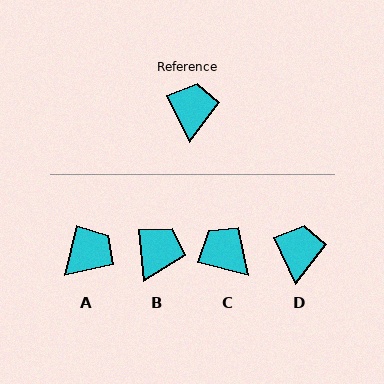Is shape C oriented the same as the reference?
No, it is off by about 49 degrees.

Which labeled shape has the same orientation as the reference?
D.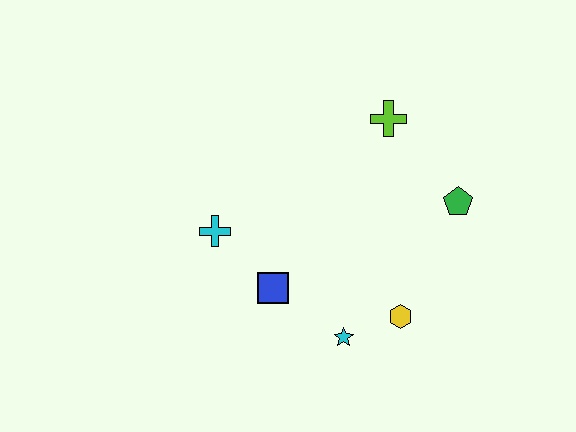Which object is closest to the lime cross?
The green pentagon is closest to the lime cross.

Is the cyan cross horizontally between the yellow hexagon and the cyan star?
No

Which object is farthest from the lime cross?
The cyan star is farthest from the lime cross.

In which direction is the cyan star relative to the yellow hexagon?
The cyan star is to the left of the yellow hexagon.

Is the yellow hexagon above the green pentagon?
No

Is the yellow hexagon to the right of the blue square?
Yes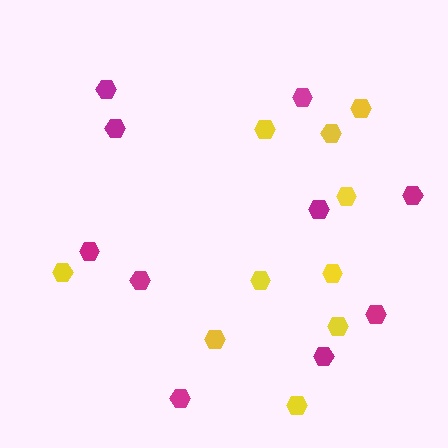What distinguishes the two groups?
There are 2 groups: one group of yellow hexagons (10) and one group of magenta hexagons (10).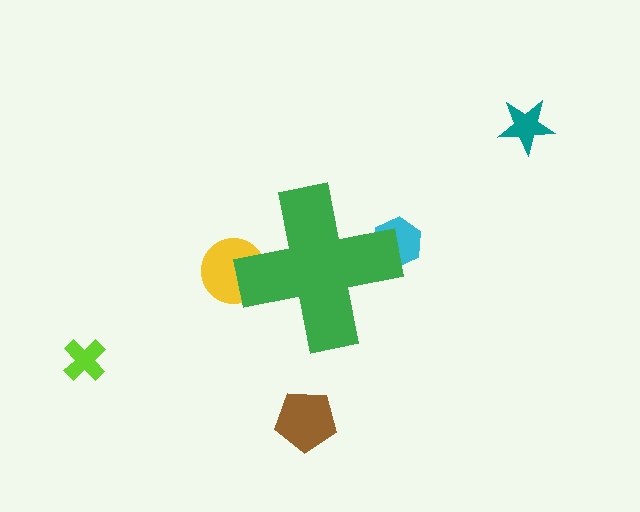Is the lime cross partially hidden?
No, the lime cross is fully visible.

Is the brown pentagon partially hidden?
No, the brown pentagon is fully visible.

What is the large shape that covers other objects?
A green cross.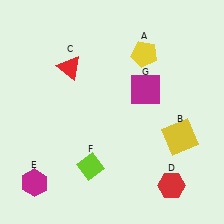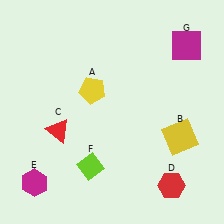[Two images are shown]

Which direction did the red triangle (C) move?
The red triangle (C) moved down.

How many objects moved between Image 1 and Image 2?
3 objects moved between the two images.